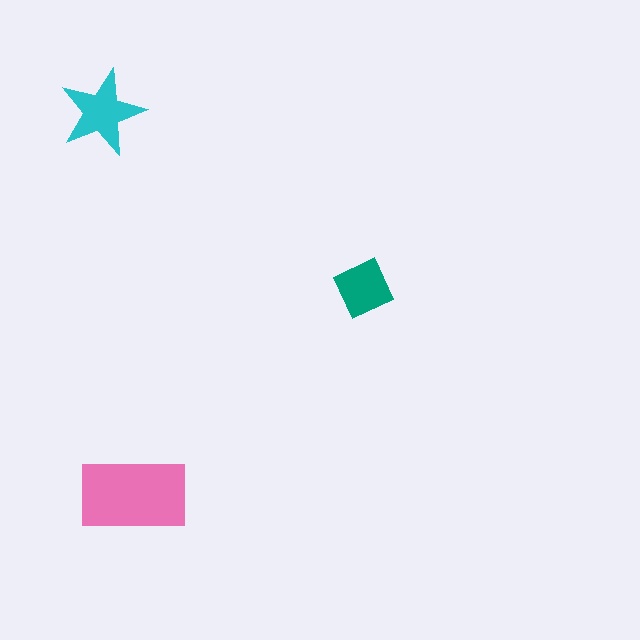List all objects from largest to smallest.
The pink rectangle, the cyan star, the teal diamond.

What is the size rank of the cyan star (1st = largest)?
2nd.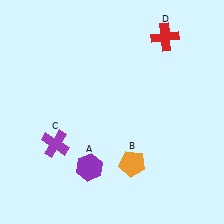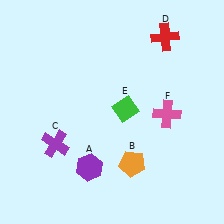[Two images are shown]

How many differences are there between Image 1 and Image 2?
There are 2 differences between the two images.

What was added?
A green diamond (E), a pink cross (F) were added in Image 2.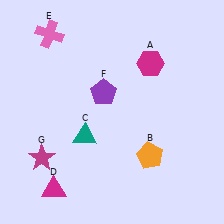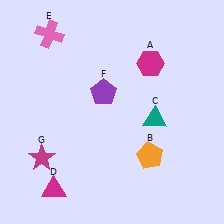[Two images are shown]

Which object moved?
The teal triangle (C) moved right.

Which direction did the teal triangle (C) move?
The teal triangle (C) moved right.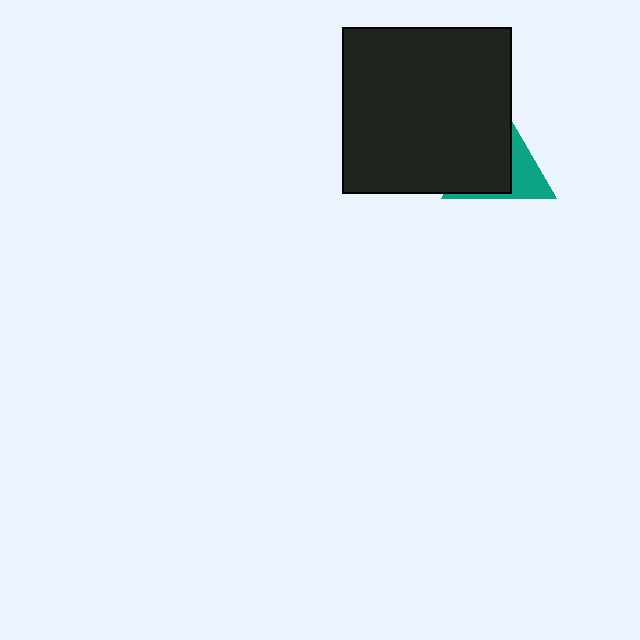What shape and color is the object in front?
The object in front is a black rectangle.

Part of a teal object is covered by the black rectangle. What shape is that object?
It is a triangle.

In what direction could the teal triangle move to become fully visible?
The teal triangle could move right. That would shift it out from behind the black rectangle entirely.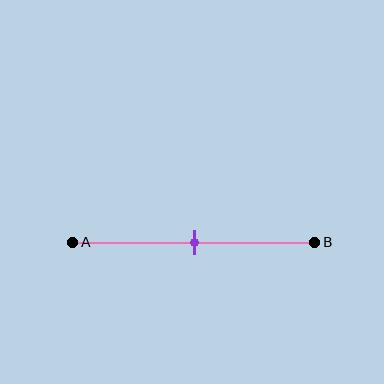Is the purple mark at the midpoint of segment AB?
Yes, the mark is approximately at the midpoint.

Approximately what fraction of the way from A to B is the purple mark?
The purple mark is approximately 50% of the way from A to B.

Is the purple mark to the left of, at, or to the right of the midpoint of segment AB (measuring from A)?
The purple mark is approximately at the midpoint of segment AB.